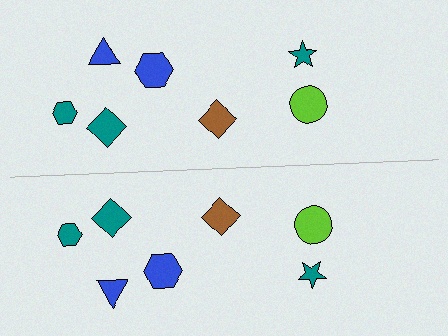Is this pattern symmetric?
Yes, this pattern has bilateral (reflection) symmetry.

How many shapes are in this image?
There are 14 shapes in this image.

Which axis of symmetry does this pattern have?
The pattern has a horizontal axis of symmetry running through the center of the image.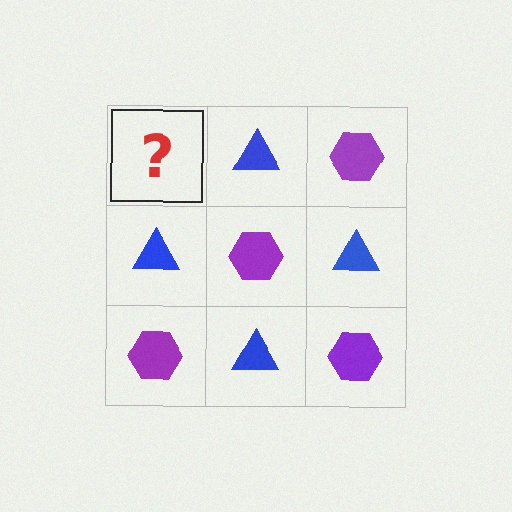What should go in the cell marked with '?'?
The missing cell should contain a purple hexagon.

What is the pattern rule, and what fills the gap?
The rule is that it alternates purple hexagon and blue triangle in a checkerboard pattern. The gap should be filled with a purple hexagon.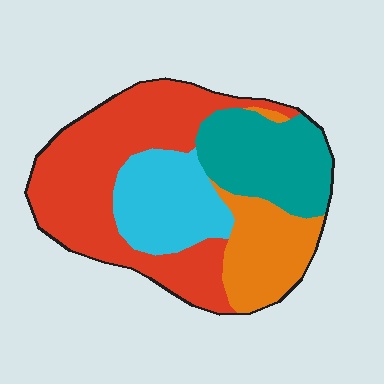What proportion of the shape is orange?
Orange takes up about one sixth (1/6) of the shape.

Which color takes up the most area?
Red, at roughly 45%.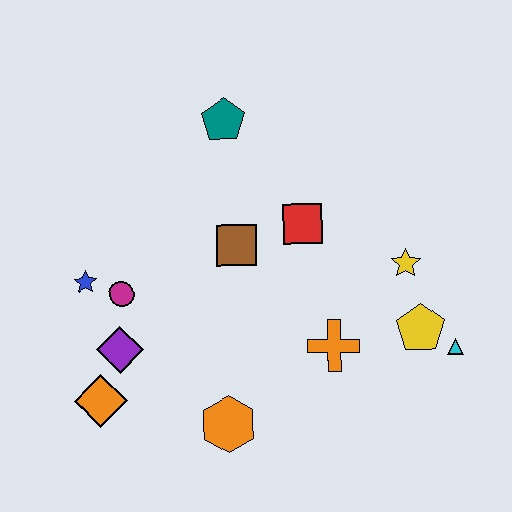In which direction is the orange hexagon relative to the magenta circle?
The orange hexagon is below the magenta circle.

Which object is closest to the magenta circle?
The blue star is closest to the magenta circle.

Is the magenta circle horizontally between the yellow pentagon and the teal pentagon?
No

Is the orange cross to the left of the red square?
No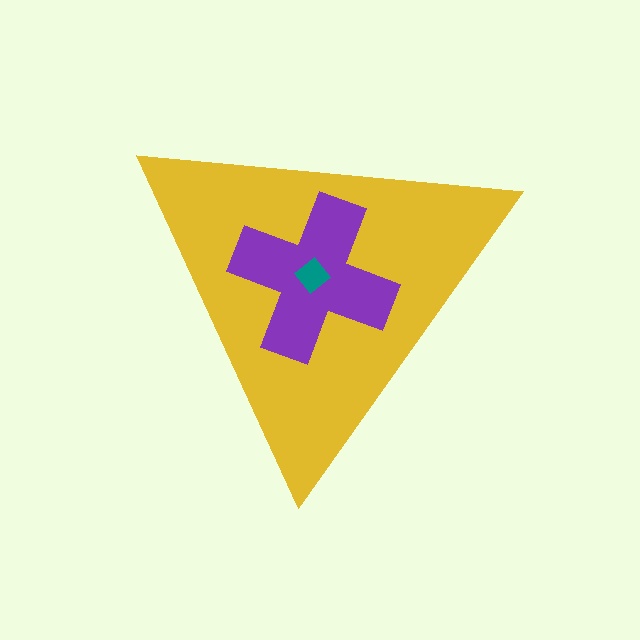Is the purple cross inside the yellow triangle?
Yes.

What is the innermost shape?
The teal diamond.